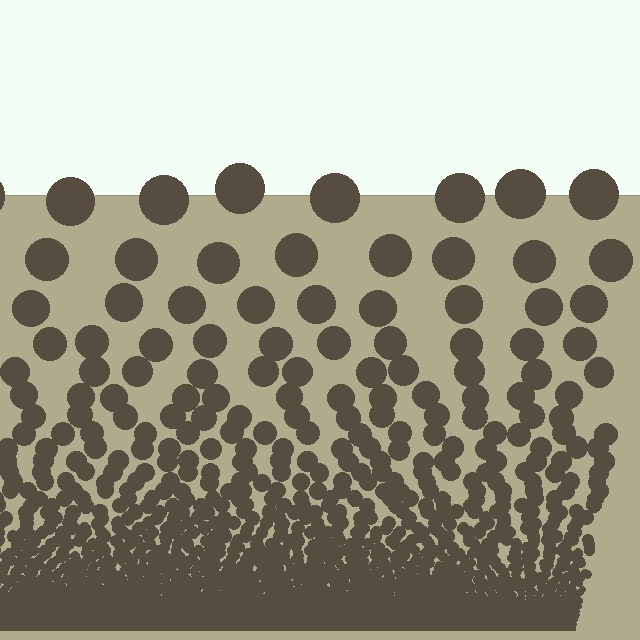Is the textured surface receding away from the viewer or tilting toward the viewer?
The surface appears to tilt toward the viewer. Texture elements get larger and sparser toward the top.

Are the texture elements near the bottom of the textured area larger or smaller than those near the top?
Smaller. The gradient is inverted — elements near the bottom are smaller and denser.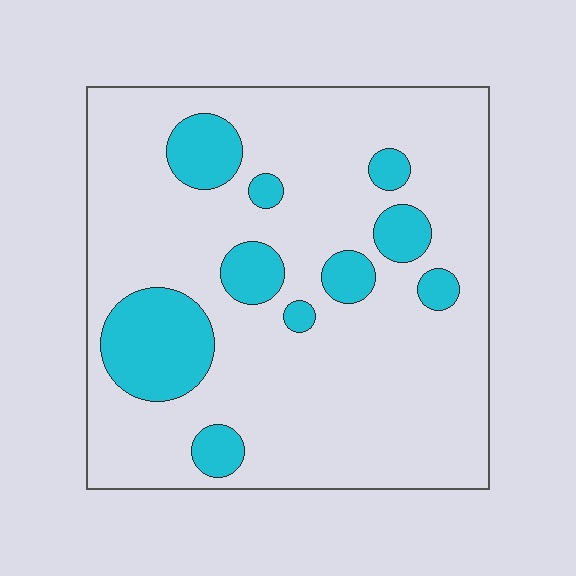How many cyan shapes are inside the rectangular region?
10.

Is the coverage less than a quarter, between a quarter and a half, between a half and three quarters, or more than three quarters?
Less than a quarter.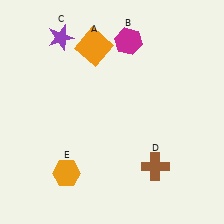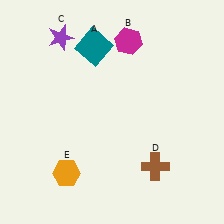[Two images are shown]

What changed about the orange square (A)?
In Image 1, A is orange. In Image 2, it changed to teal.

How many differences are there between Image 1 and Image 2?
There is 1 difference between the two images.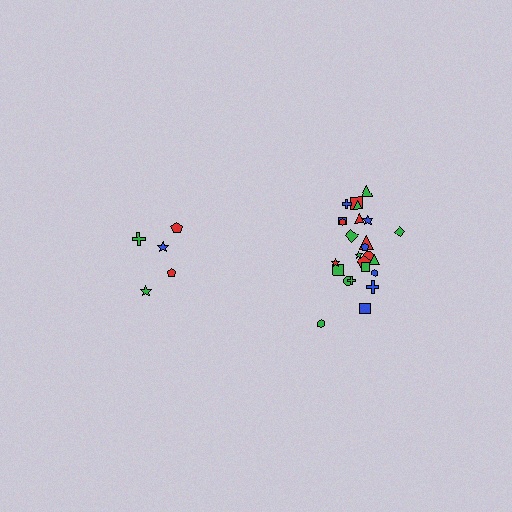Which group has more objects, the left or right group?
The right group.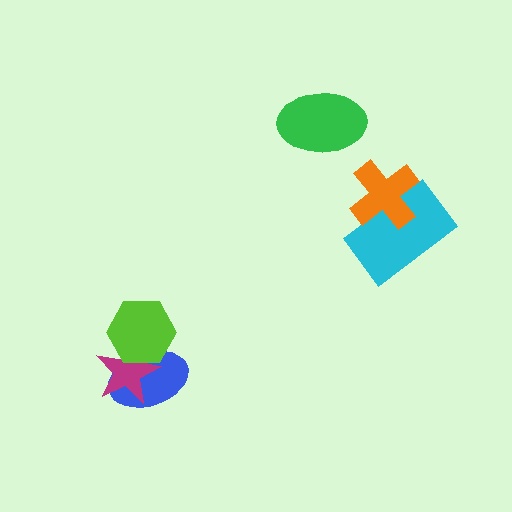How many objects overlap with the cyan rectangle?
1 object overlaps with the cyan rectangle.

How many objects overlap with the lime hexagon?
2 objects overlap with the lime hexagon.